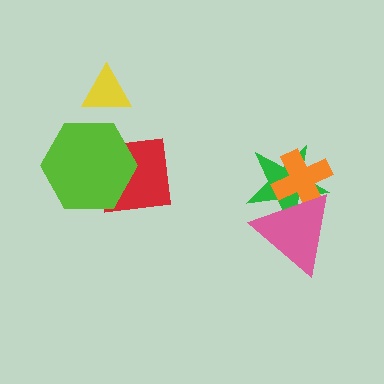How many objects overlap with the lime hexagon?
1 object overlaps with the lime hexagon.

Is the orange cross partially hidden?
Yes, it is partially covered by another shape.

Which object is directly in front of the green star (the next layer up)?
The orange cross is directly in front of the green star.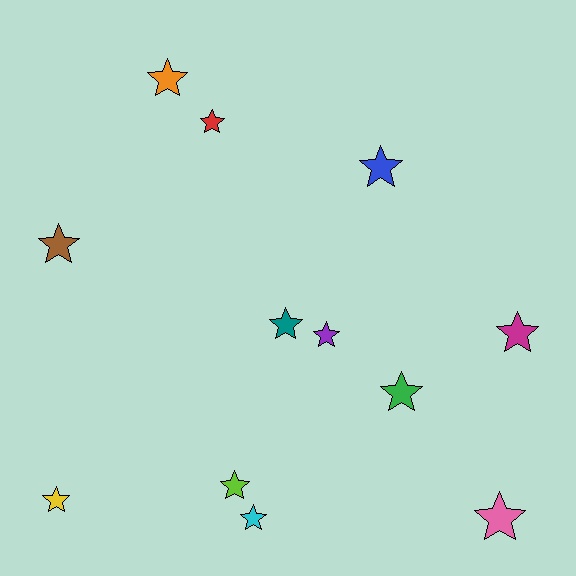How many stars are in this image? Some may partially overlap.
There are 12 stars.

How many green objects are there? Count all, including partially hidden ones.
There is 1 green object.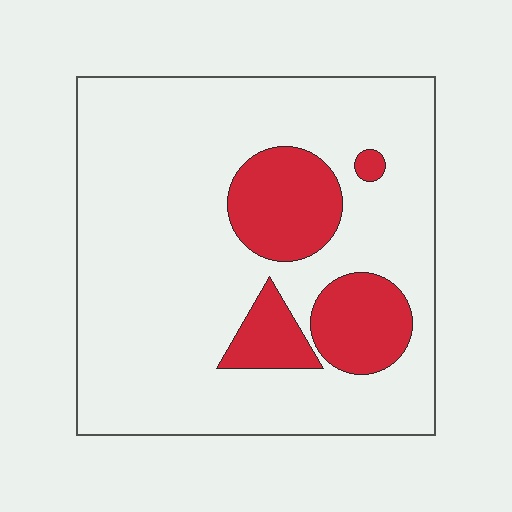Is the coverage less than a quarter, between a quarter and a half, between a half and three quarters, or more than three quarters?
Less than a quarter.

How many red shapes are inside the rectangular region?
4.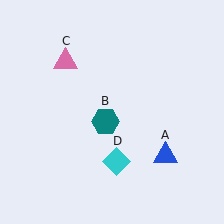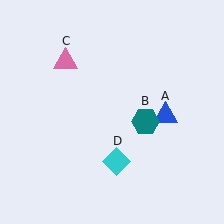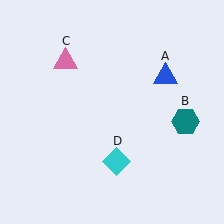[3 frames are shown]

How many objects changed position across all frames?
2 objects changed position: blue triangle (object A), teal hexagon (object B).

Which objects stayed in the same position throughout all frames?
Pink triangle (object C) and cyan diamond (object D) remained stationary.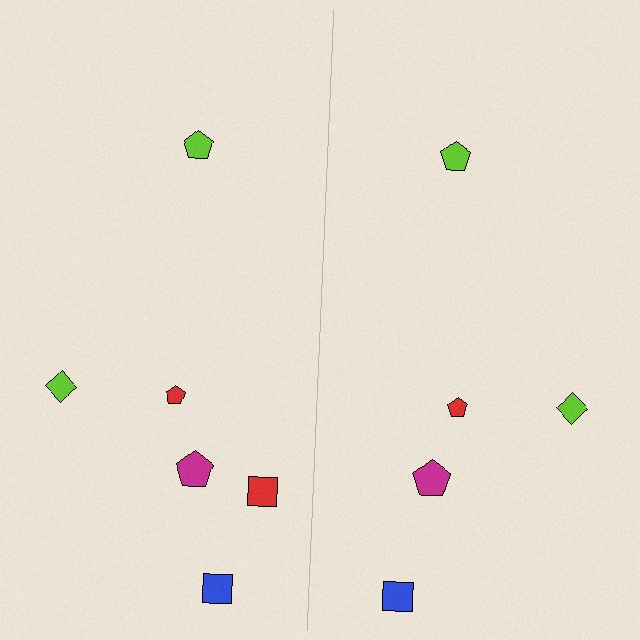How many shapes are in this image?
There are 11 shapes in this image.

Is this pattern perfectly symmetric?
No, the pattern is not perfectly symmetric. A red square is missing from the right side.